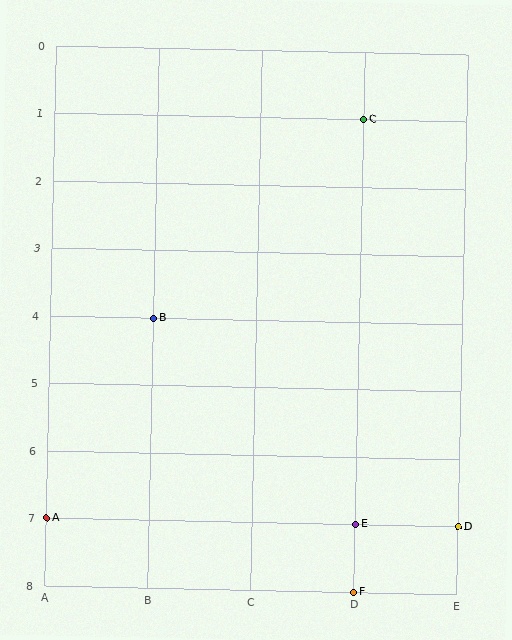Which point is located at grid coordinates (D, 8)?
Point F is at (D, 8).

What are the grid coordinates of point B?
Point B is at grid coordinates (B, 4).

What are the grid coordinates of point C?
Point C is at grid coordinates (D, 1).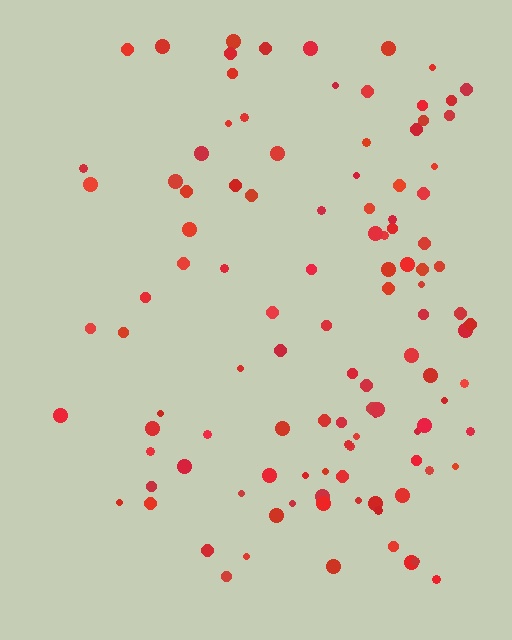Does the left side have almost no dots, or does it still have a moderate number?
Still a moderate number, just noticeably fewer than the right.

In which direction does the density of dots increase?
From left to right, with the right side densest.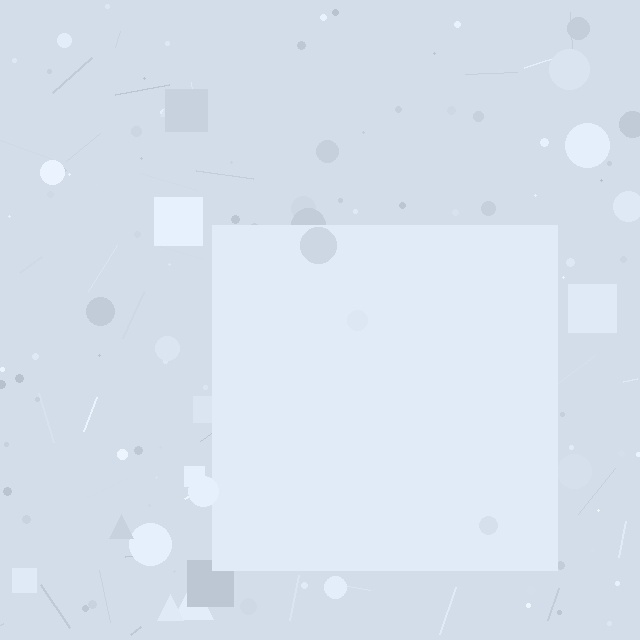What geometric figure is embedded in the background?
A square is embedded in the background.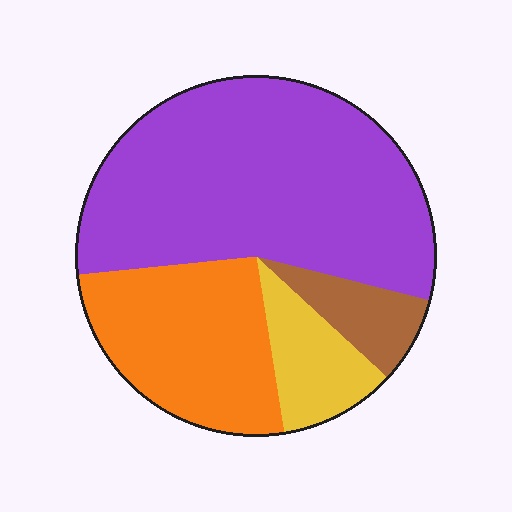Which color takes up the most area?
Purple, at roughly 55%.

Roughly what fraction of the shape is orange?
Orange takes up about one quarter (1/4) of the shape.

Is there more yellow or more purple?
Purple.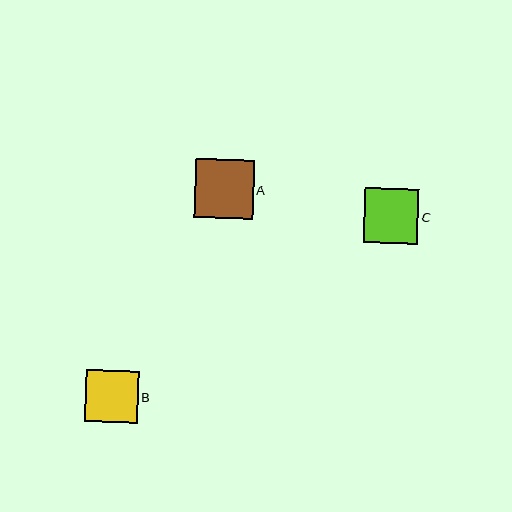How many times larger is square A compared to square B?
Square A is approximately 1.1 times the size of square B.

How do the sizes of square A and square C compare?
Square A and square C are approximately the same size.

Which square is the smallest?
Square B is the smallest with a size of approximately 52 pixels.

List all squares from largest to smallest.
From largest to smallest: A, C, B.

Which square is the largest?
Square A is the largest with a size of approximately 59 pixels.